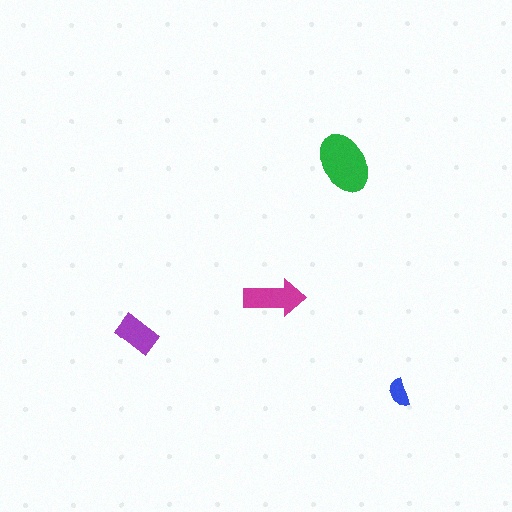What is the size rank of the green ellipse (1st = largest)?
1st.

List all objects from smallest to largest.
The blue semicircle, the purple rectangle, the magenta arrow, the green ellipse.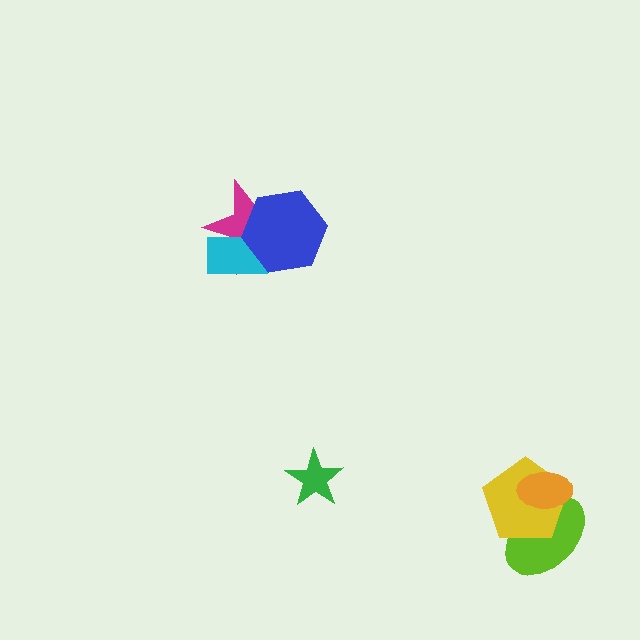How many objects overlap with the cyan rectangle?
2 objects overlap with the cyan rectangle.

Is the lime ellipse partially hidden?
Yes, it is partially covered by another shape.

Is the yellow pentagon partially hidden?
Yes, it is partially covered by another shape.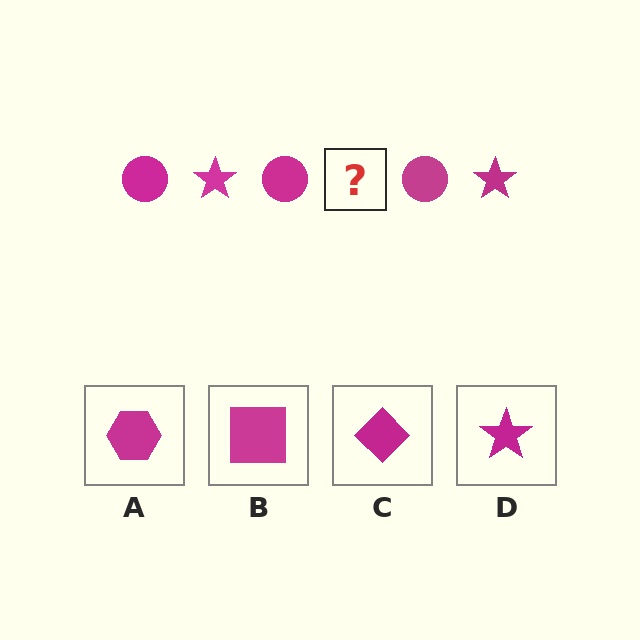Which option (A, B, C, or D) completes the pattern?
D.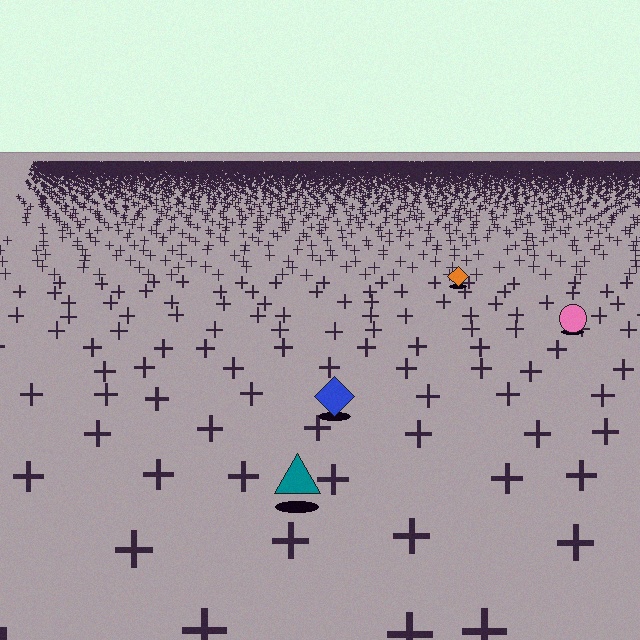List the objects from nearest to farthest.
From nearest to farthest: the teal triangle, the blue diamond, the pink circle, the orange diamond.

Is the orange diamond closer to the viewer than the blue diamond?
No. The blue diamond is closer — you can tell from the texture gradient: the ground texture is coarser near it.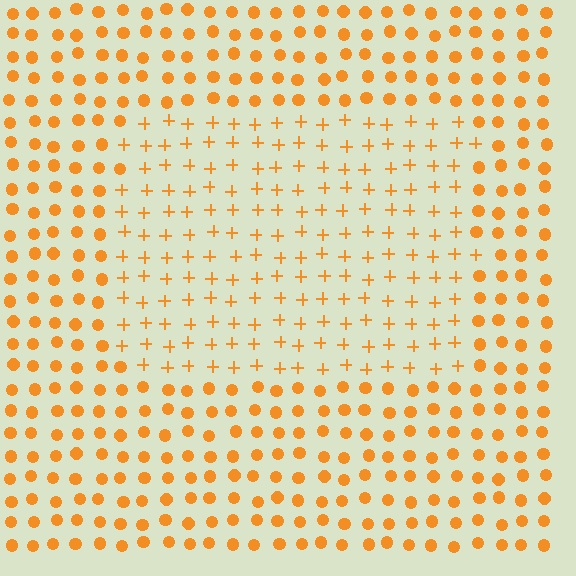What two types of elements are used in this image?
The image uses plus signs inside the rectangle region and circles outside it.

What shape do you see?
I see a rectangle.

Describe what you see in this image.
The image is filled with small orange elements arranged in a uniform grid. A rectangle-shaped region contains plus signs, while the surrounding area contains circles. The boundary is defined purely by the change in element shape.